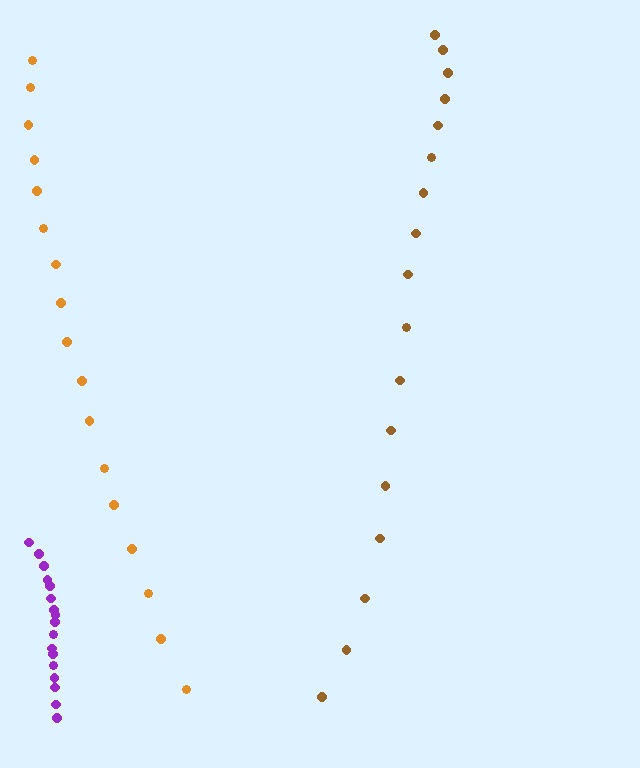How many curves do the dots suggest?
There are 3 distinct paths.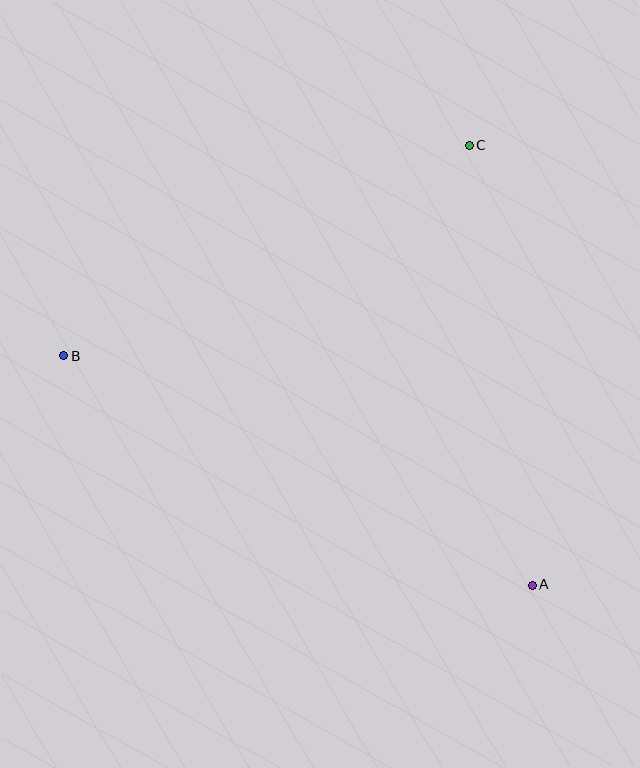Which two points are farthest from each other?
Points A and B are farthest from each other.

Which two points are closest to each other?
Points A and C are closest to each other.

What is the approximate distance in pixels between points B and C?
The distance between B and C is approximately 457 pixels.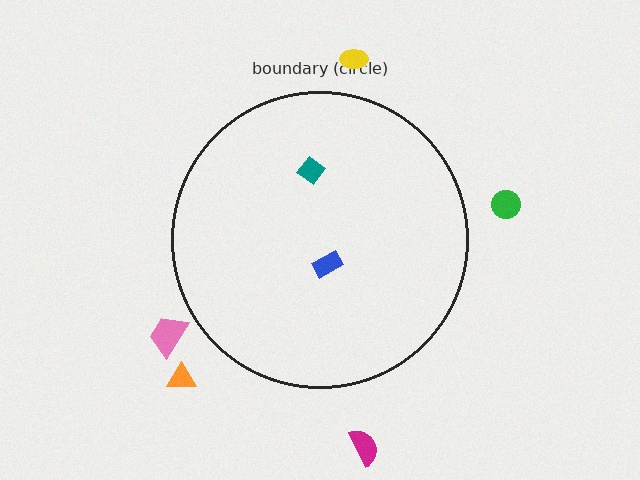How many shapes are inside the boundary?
2 inside, 5 outside.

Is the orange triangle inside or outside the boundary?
Outside.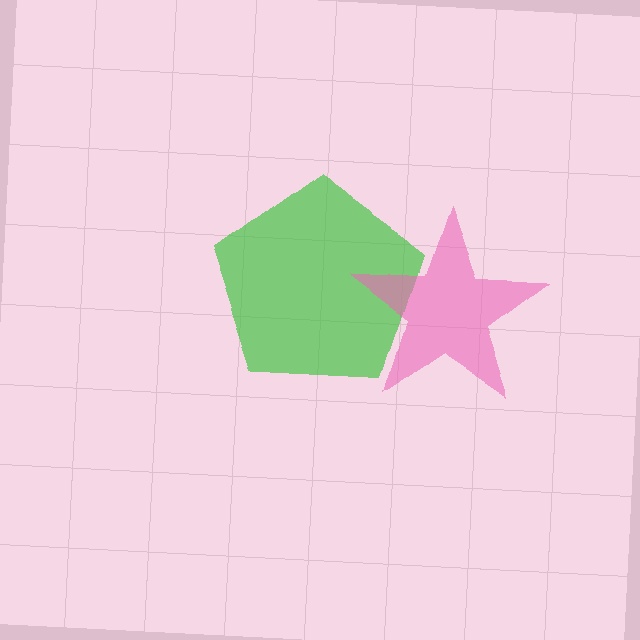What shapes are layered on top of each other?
The layered shapes are: a green pentagon, a pink star.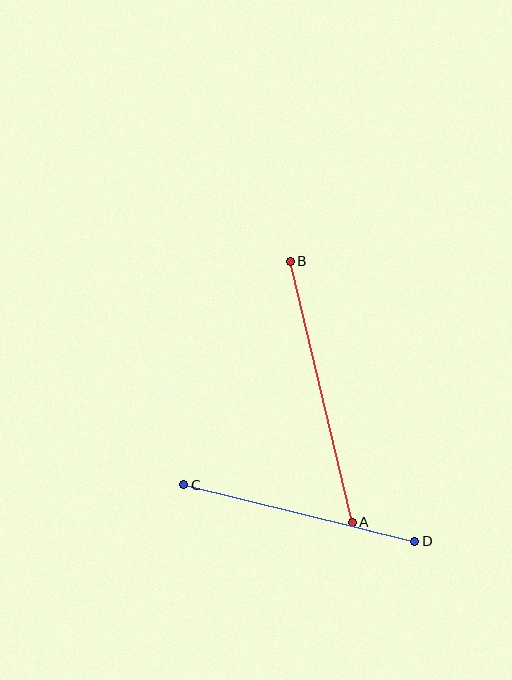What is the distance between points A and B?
The distance is approximately 268 pixels.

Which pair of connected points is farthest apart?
Points A and B are farthest apart.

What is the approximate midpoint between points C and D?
The midpoint is at approximately (299, 513) pixels.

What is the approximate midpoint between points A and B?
The midpoint is at approximately (321, 392) pixels.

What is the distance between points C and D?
The distance is approximately 239 pixels.